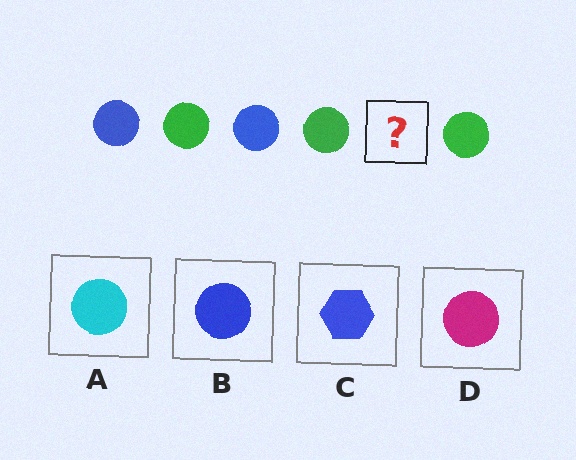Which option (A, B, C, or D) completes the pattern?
B.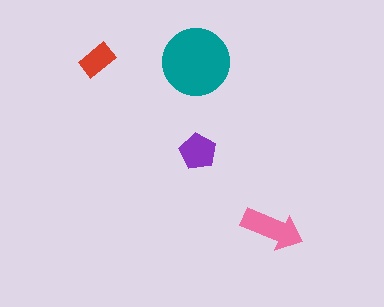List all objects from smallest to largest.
The red rectangle, the purple pentagon, the pink arrow, the teal circle.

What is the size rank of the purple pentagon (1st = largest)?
3rd.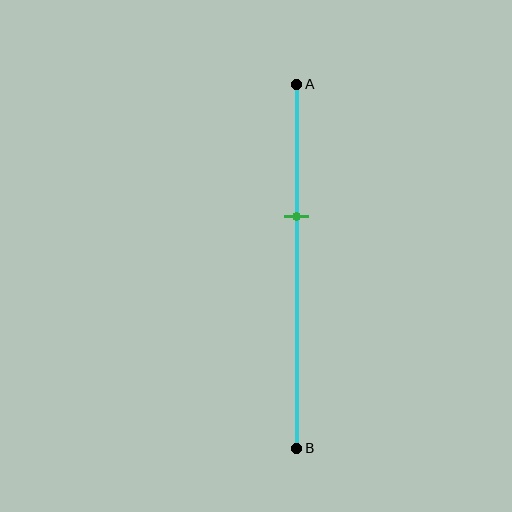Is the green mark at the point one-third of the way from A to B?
Yes, the mark is approximately at the one-third point.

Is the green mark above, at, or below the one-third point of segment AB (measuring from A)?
The green mark is approximately at the one-third point of segment AB.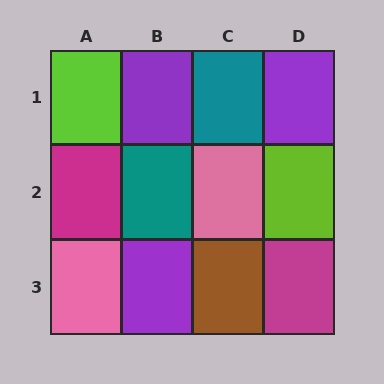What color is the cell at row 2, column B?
Teal.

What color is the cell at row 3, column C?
Brown.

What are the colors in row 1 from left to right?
Lime, purple, teal, purple.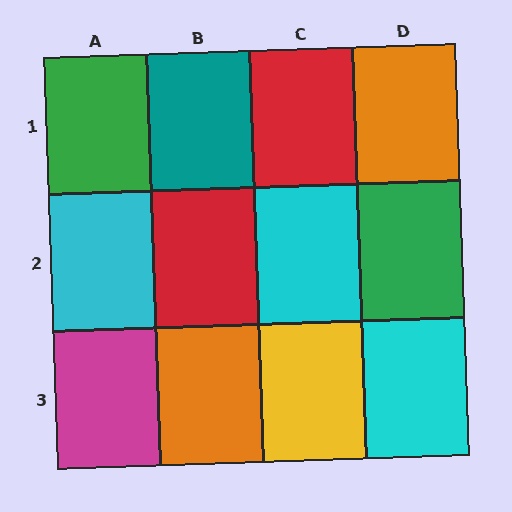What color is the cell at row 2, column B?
Red.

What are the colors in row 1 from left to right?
Green, teal, red, orange.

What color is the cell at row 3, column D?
Cyan.